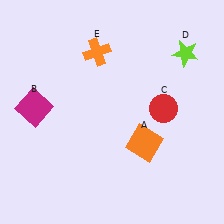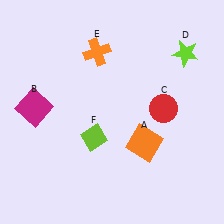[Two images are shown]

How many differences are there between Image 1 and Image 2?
There is 1 difference between the two images.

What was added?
A lime diamond (F) was added in Image 2.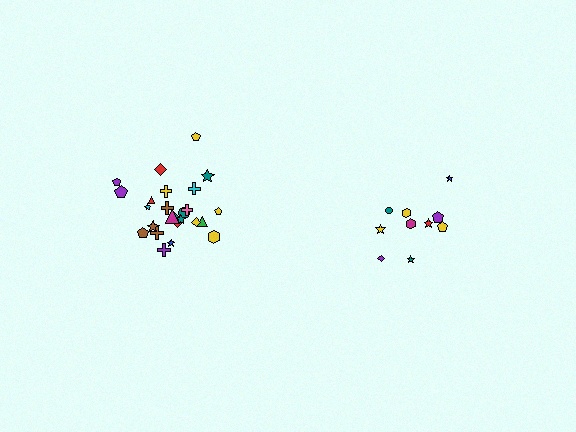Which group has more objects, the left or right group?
The left group.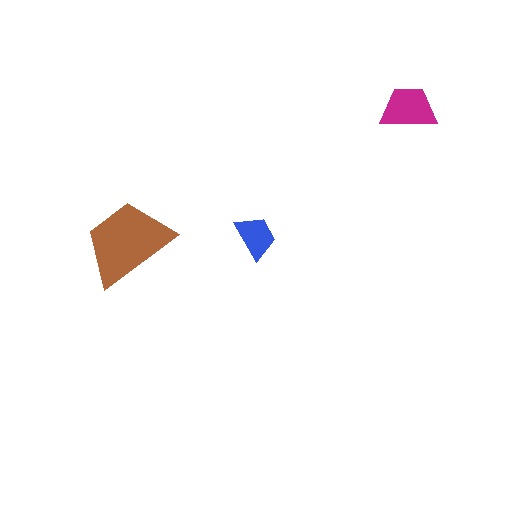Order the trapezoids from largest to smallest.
the brown one, the magenta one, the blue one.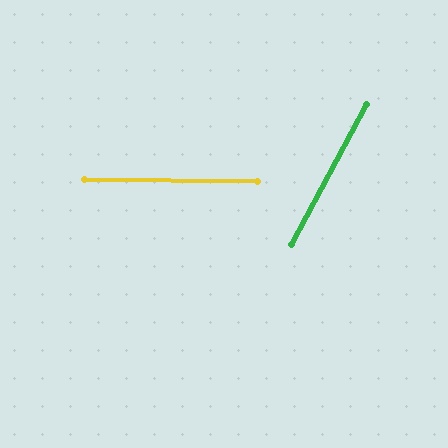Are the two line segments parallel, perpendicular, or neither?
Neither parallel nor perpendicular — they differ by about 63°.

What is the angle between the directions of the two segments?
Approximately 63 degrees.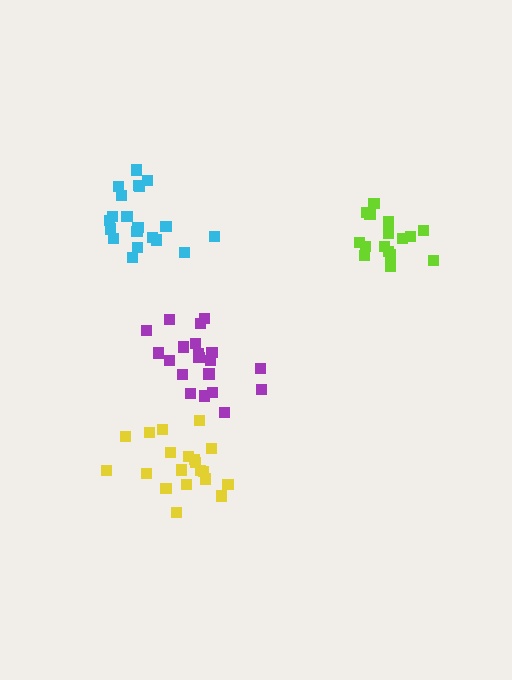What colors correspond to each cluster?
The clusters are colored: purple, yellow, cyan, lime.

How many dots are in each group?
Group 1: 20 dots, Group 2: 20 dots, Group 3: 20 dots, Group 4: 16 dots (76 total).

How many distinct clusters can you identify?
There are 4 distinct clusters.